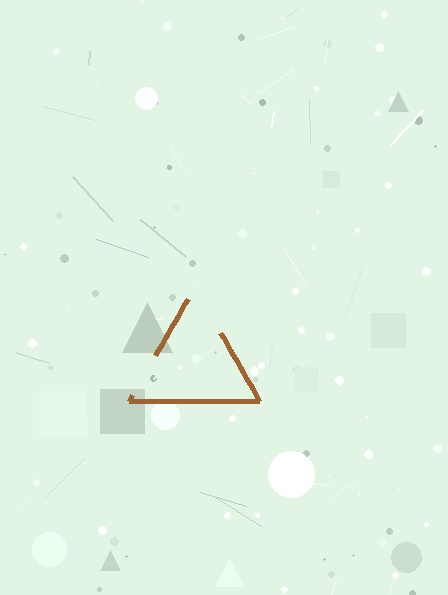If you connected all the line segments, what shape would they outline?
They would outline a triangle.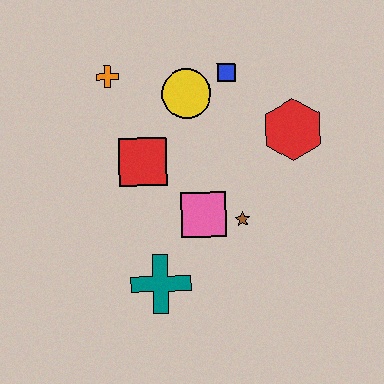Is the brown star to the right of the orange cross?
Yes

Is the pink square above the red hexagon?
No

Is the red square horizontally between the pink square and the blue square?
No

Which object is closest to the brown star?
The pink square is closest to the brown star.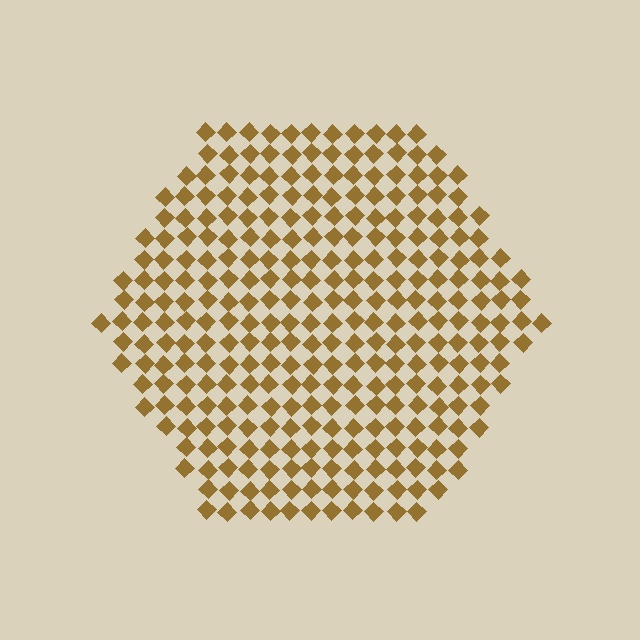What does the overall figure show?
The overall figure shows a hexagon.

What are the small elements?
The small elements are diamonds.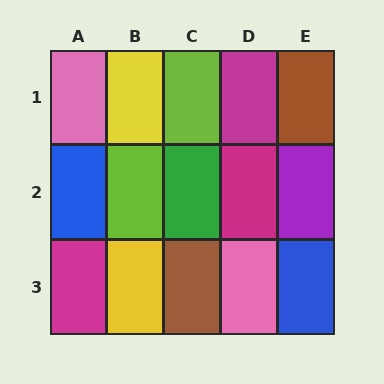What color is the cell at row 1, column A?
Pink.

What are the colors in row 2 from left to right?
Blue, lime, green, magenta, purple.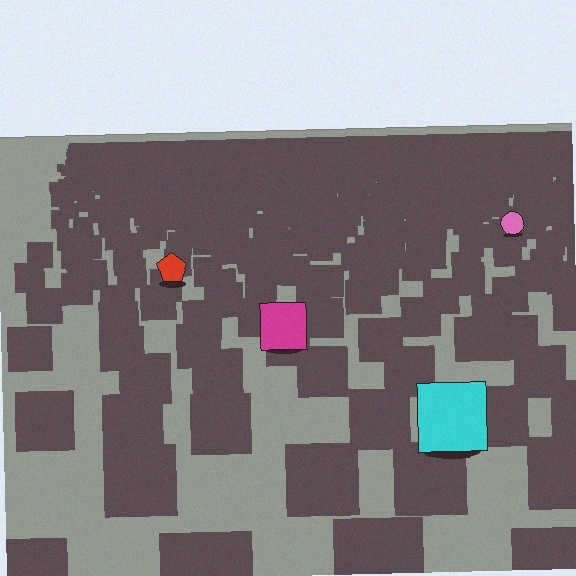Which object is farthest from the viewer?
The pink circle is farthest from the viewer. It appears smaller and the ground texture around it is denser.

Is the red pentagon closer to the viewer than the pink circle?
Yes. The red pentagon is closer — you can tell from the texture gradient: the ground texture is coarser near it.